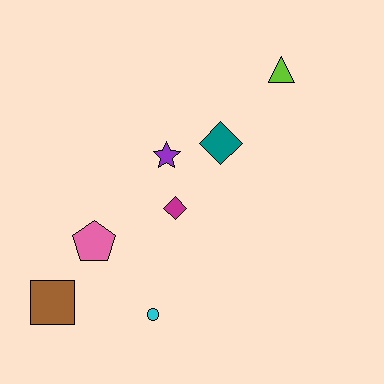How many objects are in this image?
There are 7 objects.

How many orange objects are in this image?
There are no orange objects.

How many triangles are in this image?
There is 1 triangle.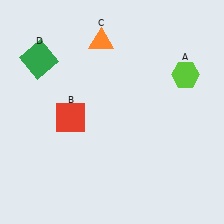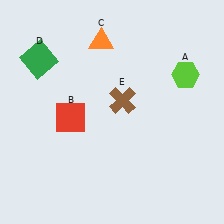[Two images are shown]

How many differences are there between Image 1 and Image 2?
There is 1 difference between the two images.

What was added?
A brown cross (E) was added in Image 2.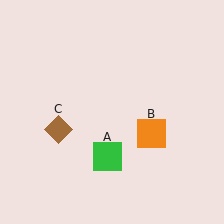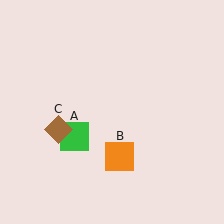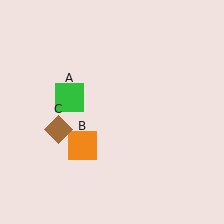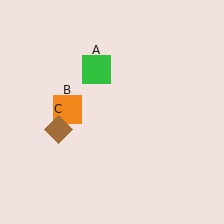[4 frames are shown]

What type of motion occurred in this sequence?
The green square (object A), orange square (object B) rotated clockwise around the center of the scene.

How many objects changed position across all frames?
2 objects changed position: green square (object A), orange square (object B).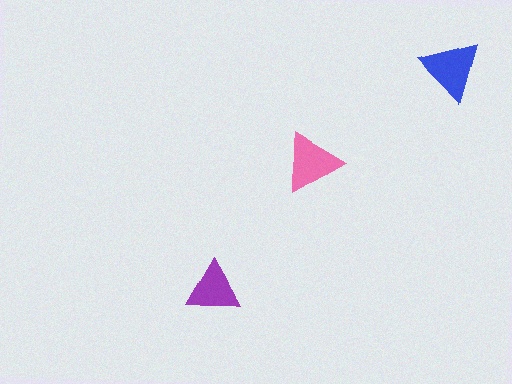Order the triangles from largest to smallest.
the blue one, the pink one, the purple one.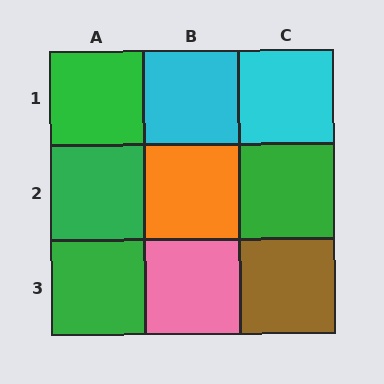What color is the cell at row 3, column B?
Pink.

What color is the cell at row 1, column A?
Green.